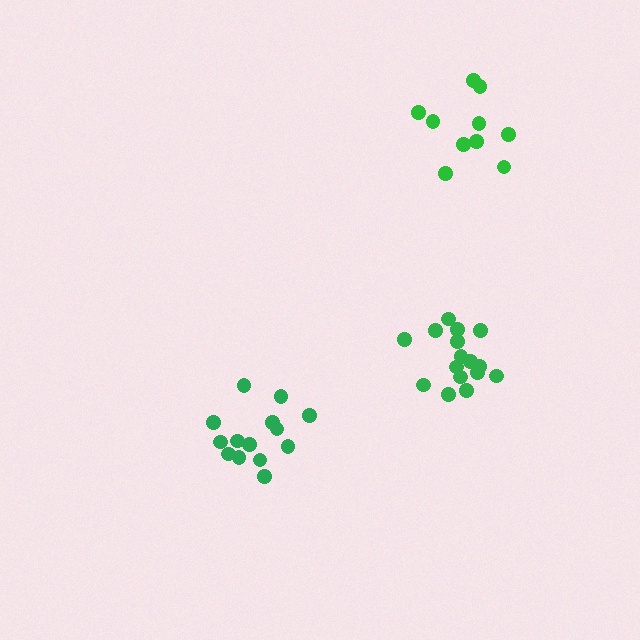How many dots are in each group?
Group 1: 14 dots, Group 2: 10 dots, Group 3: 16 dots (40 total).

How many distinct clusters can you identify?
There are 3 distinct clusters.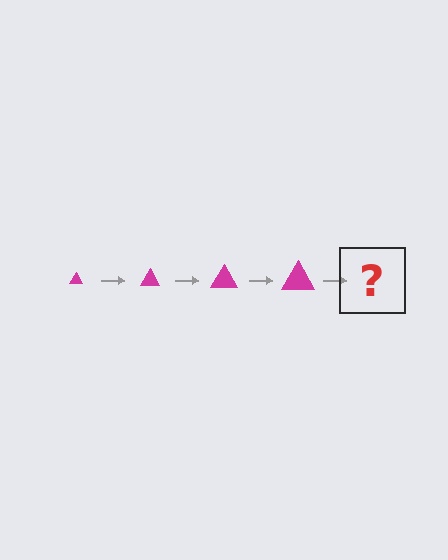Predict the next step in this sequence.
The next step is a magenta triangle, larger than the previous one.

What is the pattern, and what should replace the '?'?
The pattern is that the triangle gets progressively larger each step. The '?' should be a magenta triangle, larger than the previous one.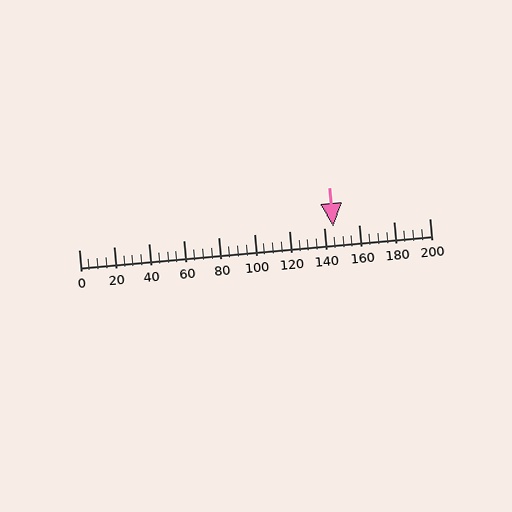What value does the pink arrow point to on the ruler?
The pink arrow points to approximately 145.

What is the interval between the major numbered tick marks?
The major tick marks are spaced 20 units apart.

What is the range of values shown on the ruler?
The ruler shows values from 0 to 200.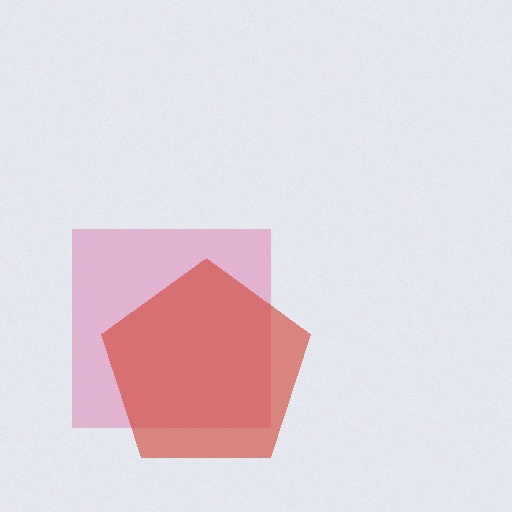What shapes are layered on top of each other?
The layered shapes are: a pink square, a red pentagon.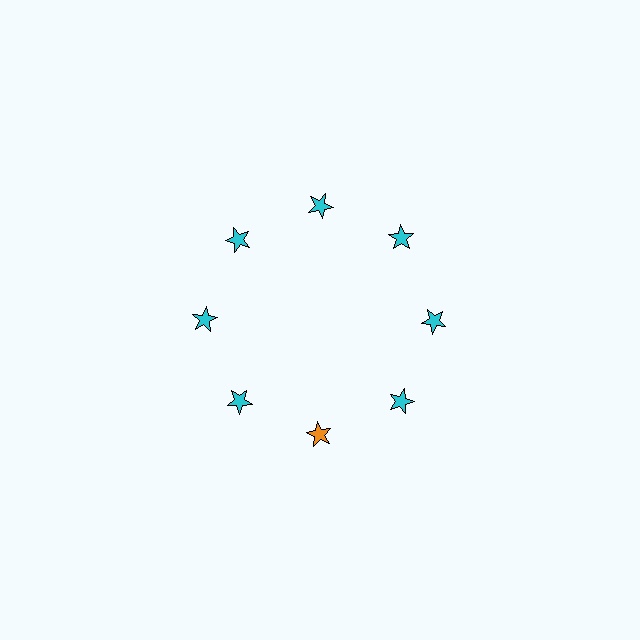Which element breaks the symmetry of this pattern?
The orange star at roughly the 6 o'clock position breaks the symmetry. All other shapes are cyan stars.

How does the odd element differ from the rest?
It has a different color: orange instead of cyan.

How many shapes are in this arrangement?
There are 8 shapes arranged in a ring pattern.